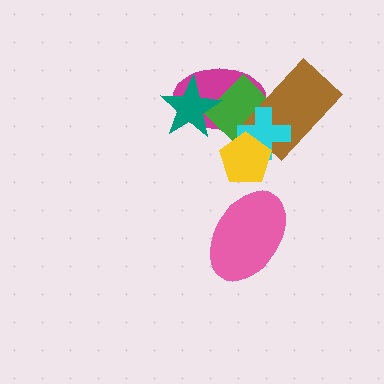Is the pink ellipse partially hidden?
No, no other shape covers it.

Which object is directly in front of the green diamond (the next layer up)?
The teal star is directly in front of the green diamond.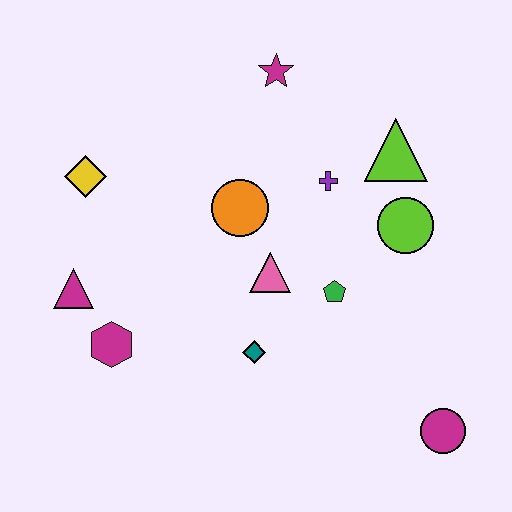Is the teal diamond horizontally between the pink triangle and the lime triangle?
No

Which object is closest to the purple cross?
The lime triangle is closest to the purple cross.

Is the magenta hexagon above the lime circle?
No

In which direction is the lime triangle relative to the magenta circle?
The lime triangle is above the magenta circle.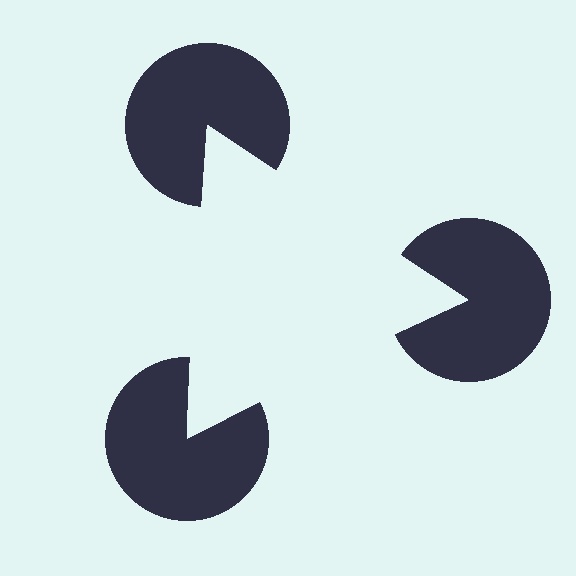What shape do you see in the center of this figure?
An illusory triangle — its edges are inferred from the aligned wedge cuts in the pac-man discs, not physically drawn.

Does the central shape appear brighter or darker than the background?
It typically appears slightly brighter than the background, even though no actual brightness change is drawn.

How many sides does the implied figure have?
3 sides.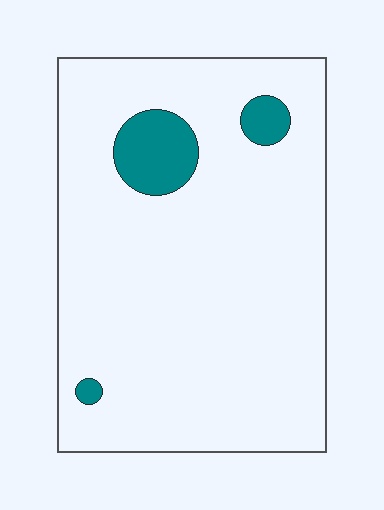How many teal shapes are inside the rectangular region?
3.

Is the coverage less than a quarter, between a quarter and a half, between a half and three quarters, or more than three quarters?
Less than a quarter.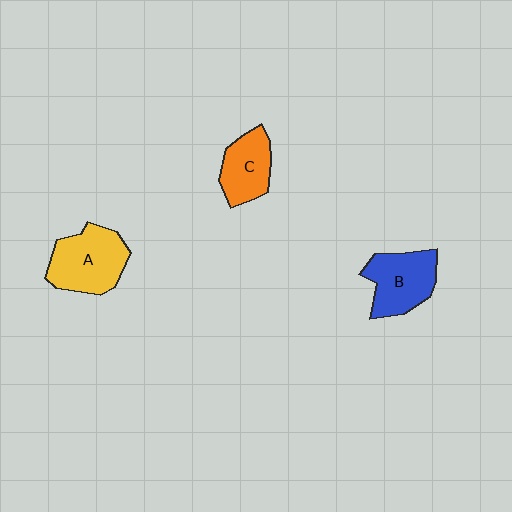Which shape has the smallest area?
Shape C (orange).